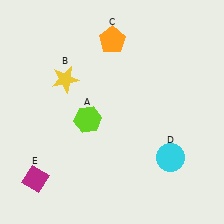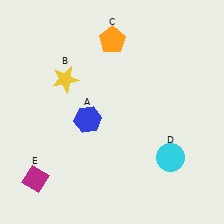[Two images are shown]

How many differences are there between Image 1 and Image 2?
There is 1 difference between the two images.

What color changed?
The hexagon (A) changed from lime in Image 1 to blue in Image 2.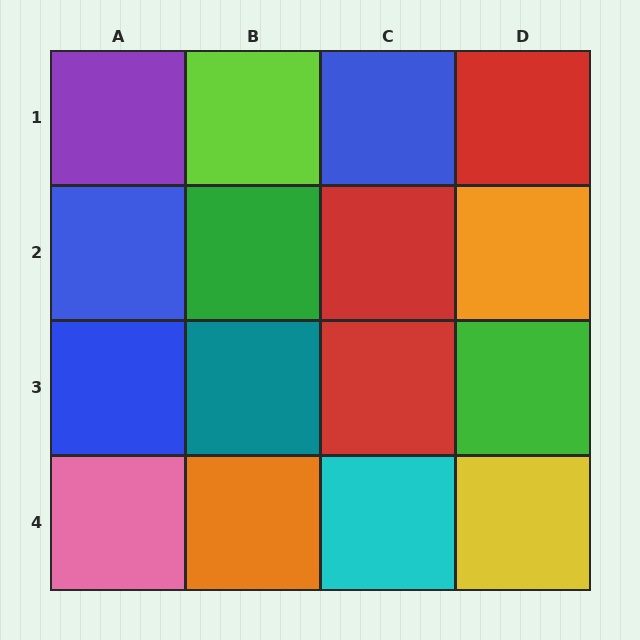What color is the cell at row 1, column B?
Lime.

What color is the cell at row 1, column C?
Blue.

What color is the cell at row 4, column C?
Cyan.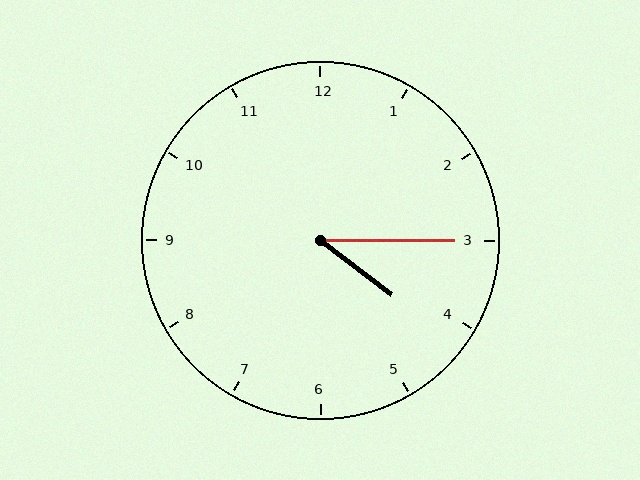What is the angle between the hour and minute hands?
Approximately 38 degrees.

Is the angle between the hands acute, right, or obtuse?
It is acute.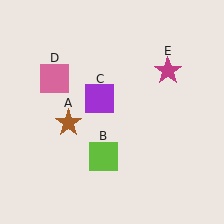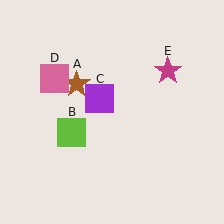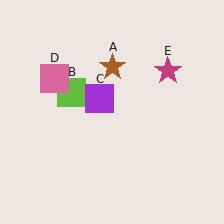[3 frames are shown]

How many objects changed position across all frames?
2 objects changed position: brown star (object A), lime square (object B).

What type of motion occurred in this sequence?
The brown star (object A), lime square (object B) rotated clockwise around the center of the scene.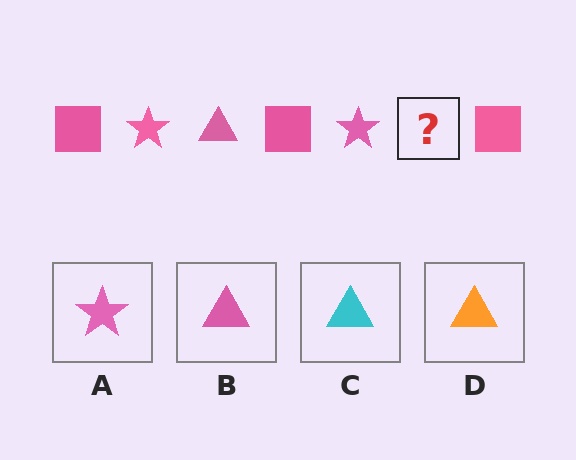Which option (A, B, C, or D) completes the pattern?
B.